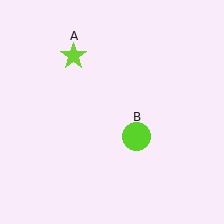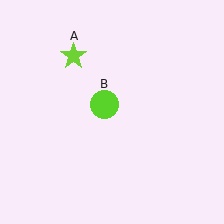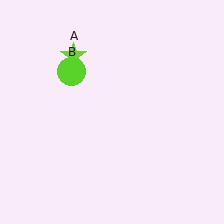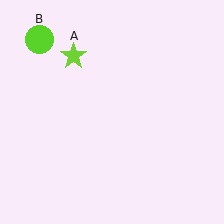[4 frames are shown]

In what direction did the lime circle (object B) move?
The lime circle (object B) moved up and to the left.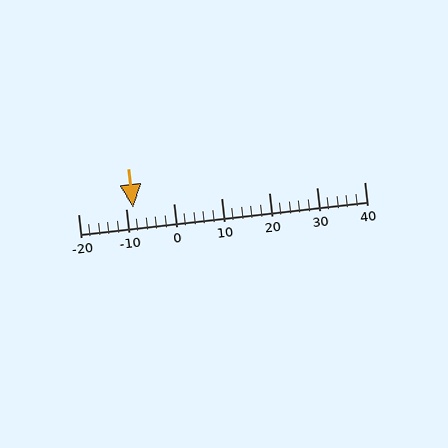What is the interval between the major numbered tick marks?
The major tick marks are spaced 10 units apart.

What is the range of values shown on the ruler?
The ruler shows values from -20 to 40.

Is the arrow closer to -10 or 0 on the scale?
The arrow is closer to -10.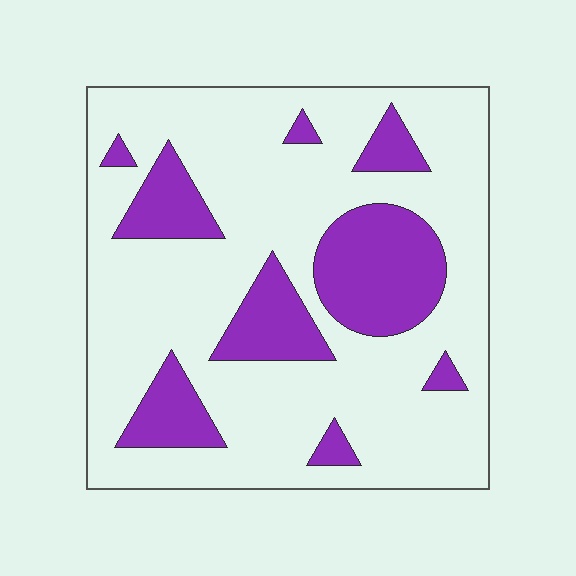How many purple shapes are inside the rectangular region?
9.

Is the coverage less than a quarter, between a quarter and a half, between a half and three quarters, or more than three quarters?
Less than a quarter.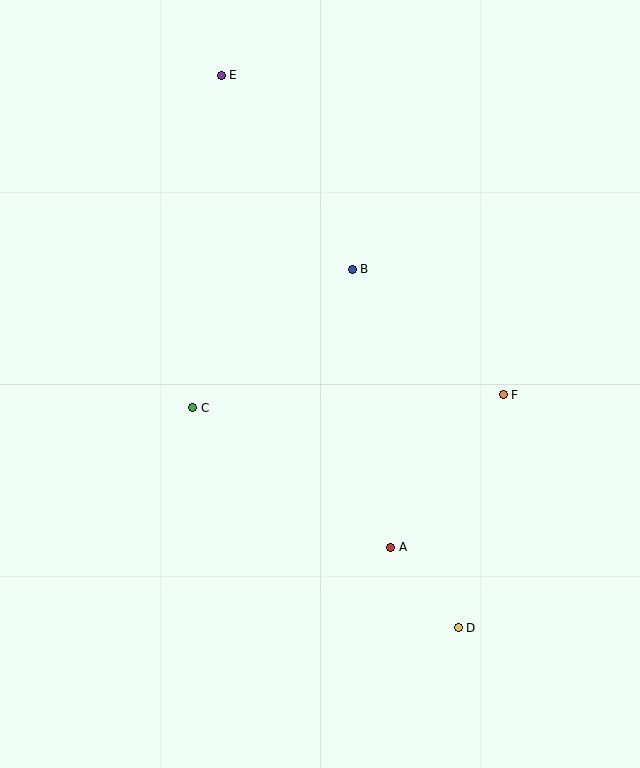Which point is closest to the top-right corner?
Point B is closest to the top-right corner.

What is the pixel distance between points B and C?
The distance between B and C is 211 pixels.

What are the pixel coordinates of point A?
Point A is at (391, 547).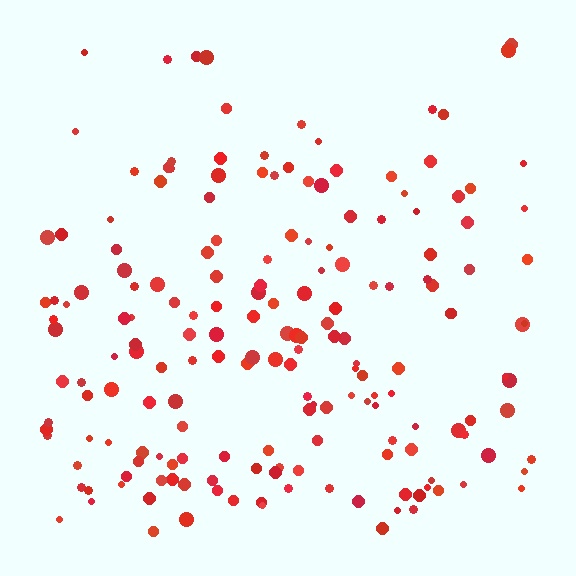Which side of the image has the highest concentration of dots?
The bottom.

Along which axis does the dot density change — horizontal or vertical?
Vertical.